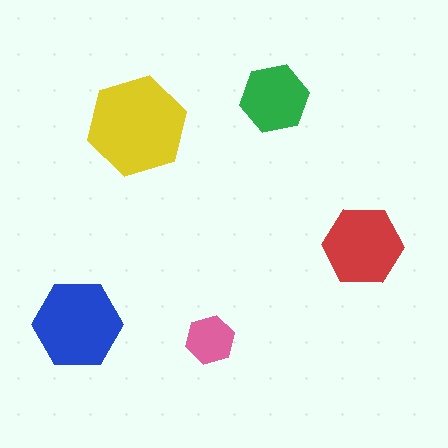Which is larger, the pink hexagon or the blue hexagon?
The blue one.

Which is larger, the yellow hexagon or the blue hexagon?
The yellow one.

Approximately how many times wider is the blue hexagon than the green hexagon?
About 1.5 times wider.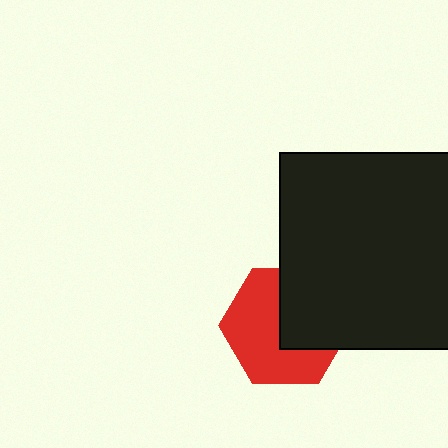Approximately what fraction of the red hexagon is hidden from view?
Roughly 42% of the red hexagon is hidden behind the black square.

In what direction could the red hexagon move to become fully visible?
The red hexagon could move toward the lower-left. That would shift it out from behind the black square entirely.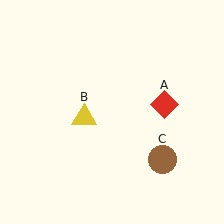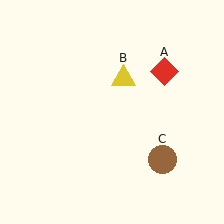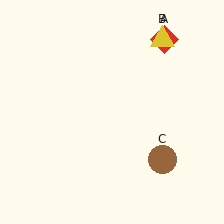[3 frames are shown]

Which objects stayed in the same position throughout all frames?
Brown circle (object C) remained stationary.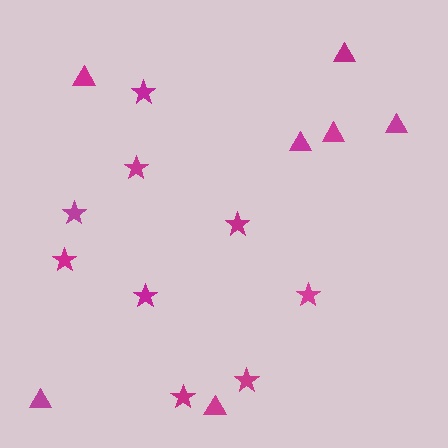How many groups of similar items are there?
There are 2 groups: one group of triangles (7) and one group of stars (9).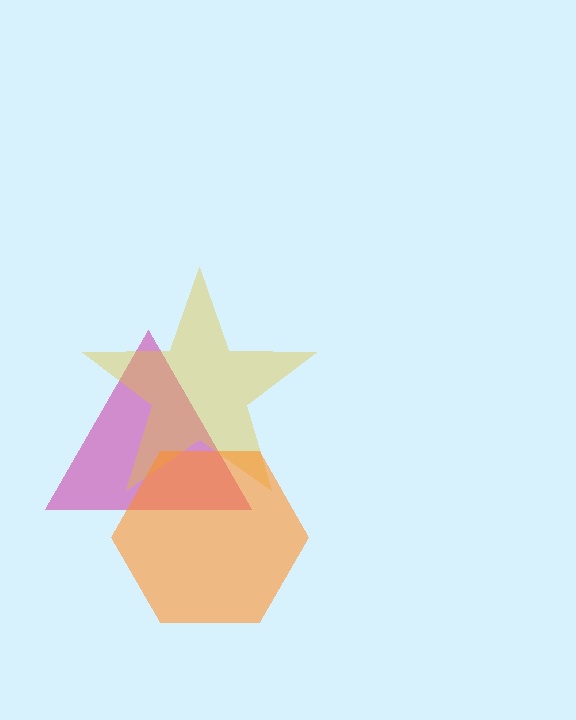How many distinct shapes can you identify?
There are 3 distinct shapes: a magenta triangle, a yellow star, an orange hexagon.